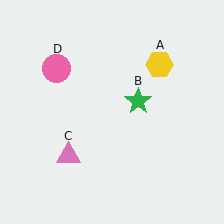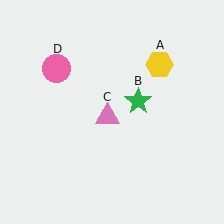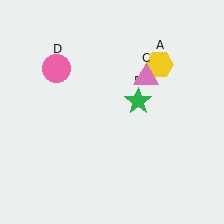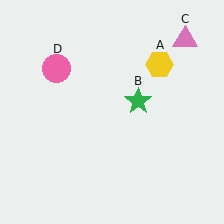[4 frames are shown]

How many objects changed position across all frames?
1 object changed position: pink triangle (object C).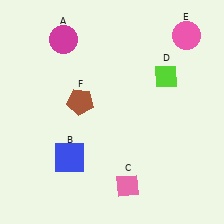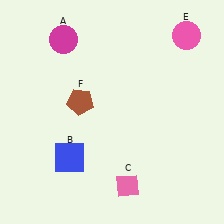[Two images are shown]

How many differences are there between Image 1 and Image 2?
There is 1 difference between the two images.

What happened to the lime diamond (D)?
The lime diamond (D) was removed in Image 2. It was in the top-right area of Image 1.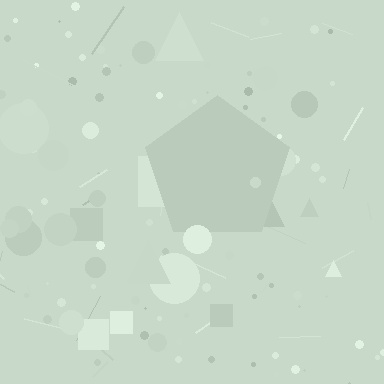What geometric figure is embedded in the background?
A pentagon is embedded in the background.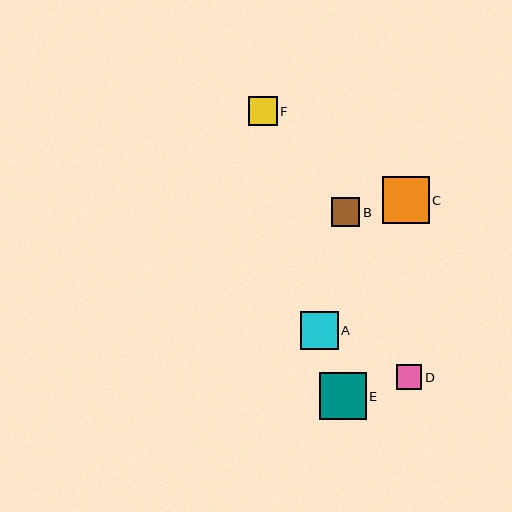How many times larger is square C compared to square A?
Square C is approximately 1.2 times the size of square A.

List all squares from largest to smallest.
From largest to smallest: E, C, A, F, B, D.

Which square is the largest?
Square E is the largest with a size of approximately 47 pixels.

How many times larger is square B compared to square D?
Square B is approximately 1.1 times the size of square D.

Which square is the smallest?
Square D is the smallest with a size of approximately 25 pixels.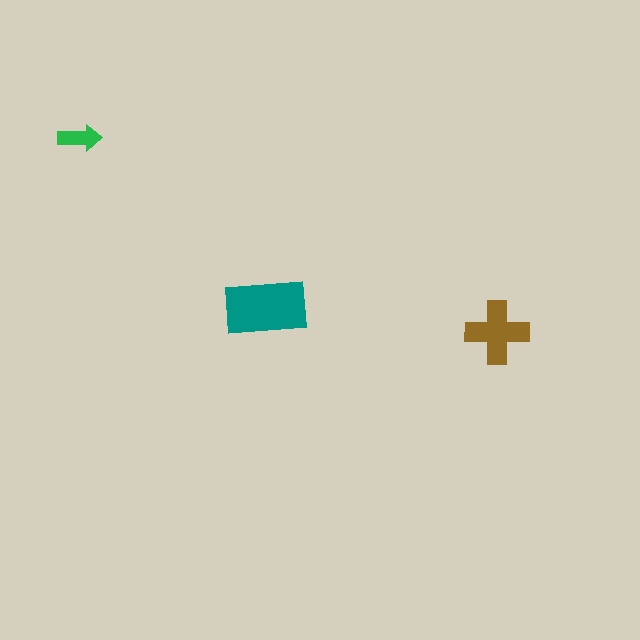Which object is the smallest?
The green arrow.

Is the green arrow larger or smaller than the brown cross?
Smaller.